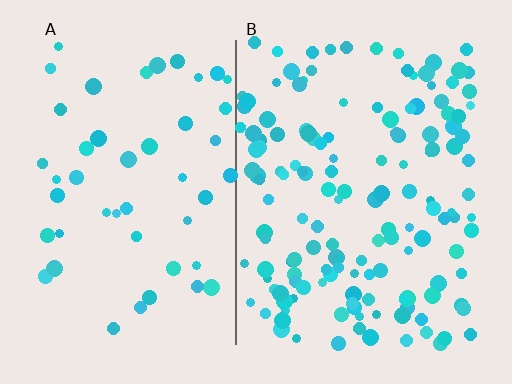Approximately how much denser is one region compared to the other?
Approximately 3.1× — region B over region A.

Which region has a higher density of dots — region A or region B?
B (the right).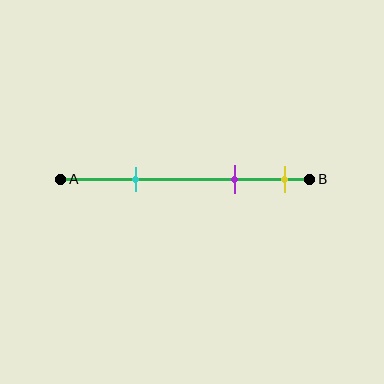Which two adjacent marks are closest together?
The purple and yellow marks are the closest adjacent pair.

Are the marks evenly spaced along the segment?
No, the marks are not evenly spaced.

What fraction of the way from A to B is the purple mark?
The purple mark is approximately 70% (0.7) of the way from A to B.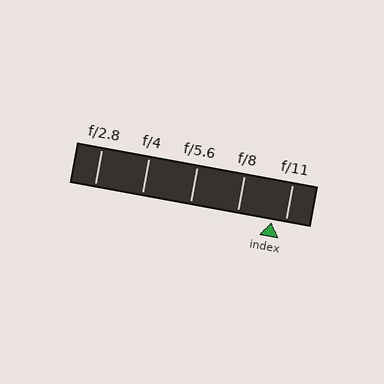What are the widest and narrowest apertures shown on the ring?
The widest aperture shown is f/2.8 and the narrowest is f/11.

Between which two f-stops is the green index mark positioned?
The index mark is between f/8 and f/11.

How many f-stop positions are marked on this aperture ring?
There are 5 f-stop positions marked.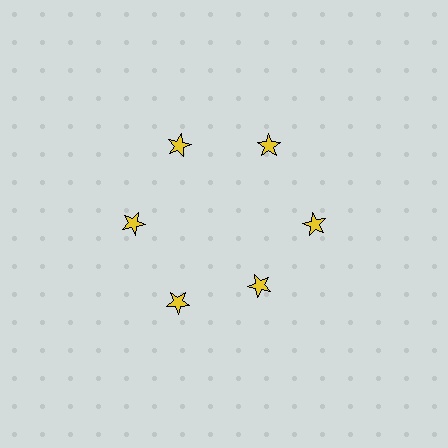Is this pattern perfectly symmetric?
No. The 6 yellow stars are arranged in a ring, but one element near the 5 o'clock position is pulled inward toward the center, breaking the 6-fold rotational symmetry.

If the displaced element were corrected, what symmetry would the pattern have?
It would have 6-fold rotational symmetry — the pattern would map onto itself every 60 degrees.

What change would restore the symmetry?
The symmetry would be restored by moving it outward, back onto the ring so that all 6 stars sit at equal angles and equal distance from the center.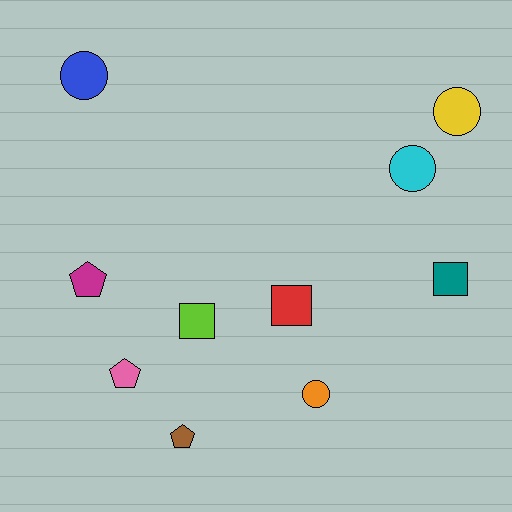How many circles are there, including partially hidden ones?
There are 4 circles.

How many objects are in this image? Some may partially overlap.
There are 10 objects.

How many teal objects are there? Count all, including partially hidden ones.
There is 1 teal object.